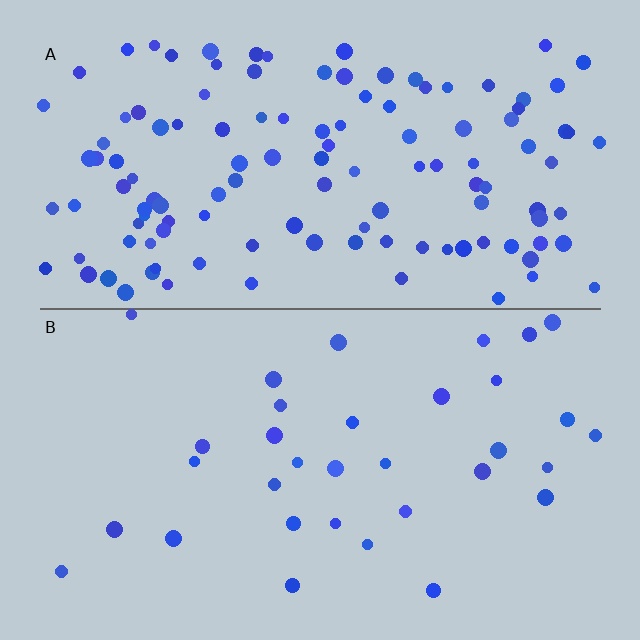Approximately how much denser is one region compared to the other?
Approximately 3.6× — region A over region B.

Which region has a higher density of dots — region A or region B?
A (the top).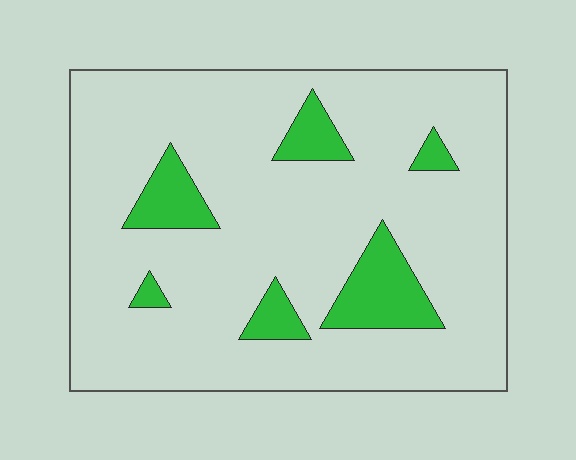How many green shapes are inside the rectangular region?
6.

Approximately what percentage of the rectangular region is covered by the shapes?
Approximately 15%.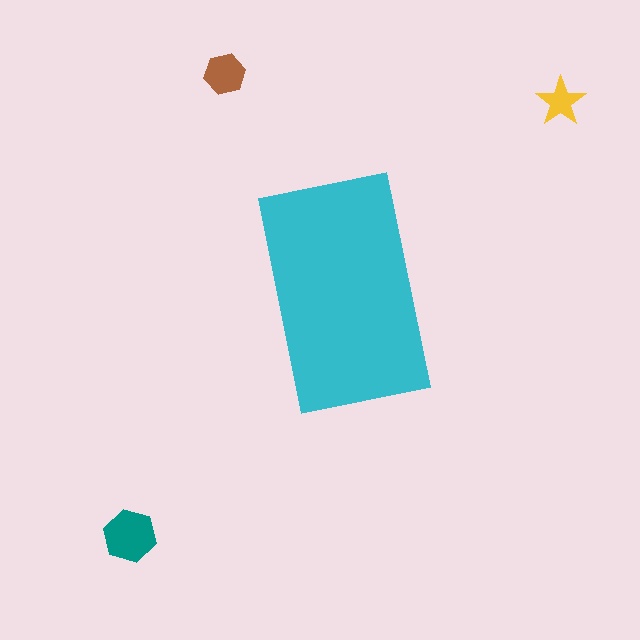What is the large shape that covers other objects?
A cyan rectangle.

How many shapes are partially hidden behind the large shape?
0 shapes are partially hidden.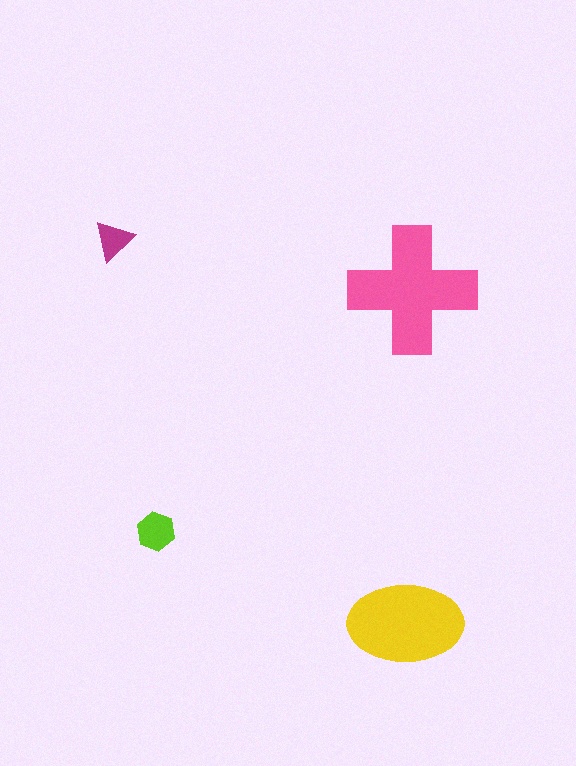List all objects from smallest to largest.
The magenta triangle, the lime hexagon, the yellow ellipse, the pink cross.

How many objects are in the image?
There are 4 objects in the image.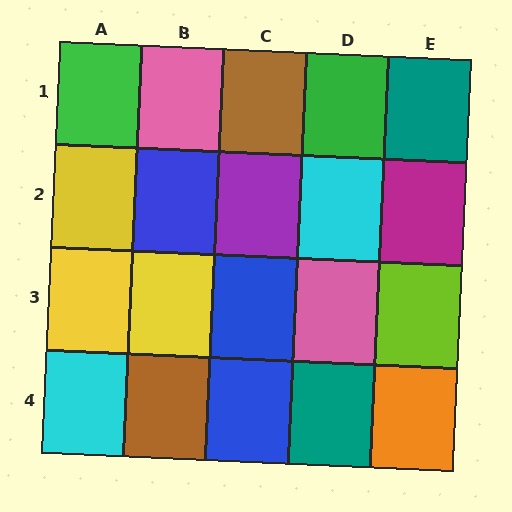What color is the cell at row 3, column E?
Lime.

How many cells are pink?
2 cells are pink.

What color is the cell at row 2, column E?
Magenta.